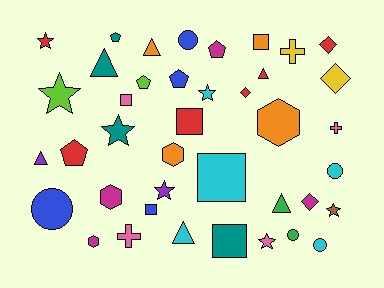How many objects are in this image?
There are 40 objects.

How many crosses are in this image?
There are 3 crosses.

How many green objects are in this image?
There are 2 green objects.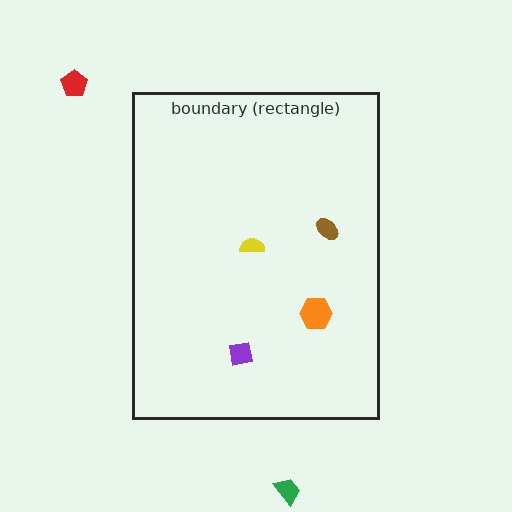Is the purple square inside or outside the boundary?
Inside.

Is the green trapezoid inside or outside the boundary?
Outside.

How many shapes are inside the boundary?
4 inside, 2 outside.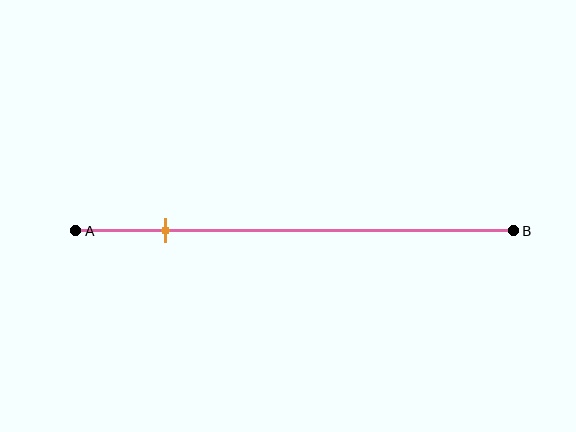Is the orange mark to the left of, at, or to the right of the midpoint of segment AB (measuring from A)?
The orange mark is to the left of the midpoint of segment AB.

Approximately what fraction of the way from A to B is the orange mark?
The orange mark is approximately 20% of the way from A to B.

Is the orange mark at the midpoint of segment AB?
No, the mark is at about 20% from A, not at the 50% midpoint.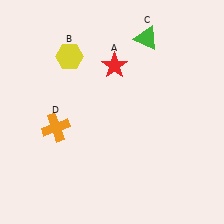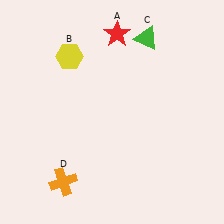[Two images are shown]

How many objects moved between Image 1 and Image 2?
2 objects moved between the two images.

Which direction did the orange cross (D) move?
The orange cross (D) moved down.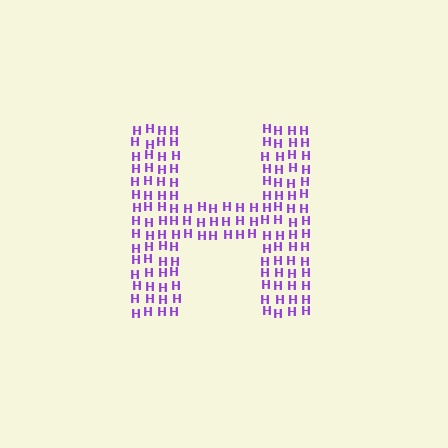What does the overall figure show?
The overall figure shows the letter H.